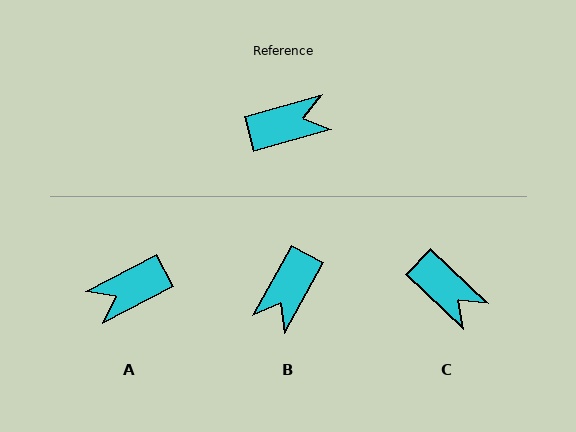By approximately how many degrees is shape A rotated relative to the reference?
Approximately 167 degrees clockwise.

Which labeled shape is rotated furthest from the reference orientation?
A, about 167 degrees away.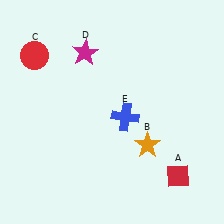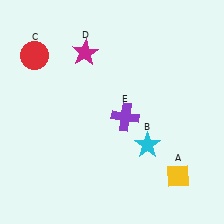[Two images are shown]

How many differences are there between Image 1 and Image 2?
There are 3 differences between the two images.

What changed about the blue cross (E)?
In Image 1, E is blue. In Image 2, it changed to purple.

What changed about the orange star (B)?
In Image 1, B is orange. In Image 2, it changed to cyan.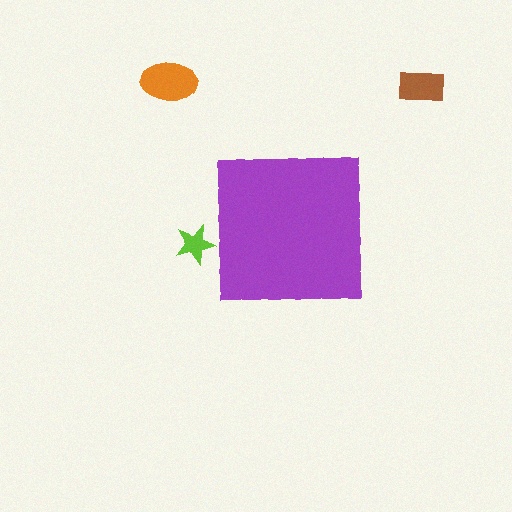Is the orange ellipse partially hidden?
No, the orange ellipse is fully visible.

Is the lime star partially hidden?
Yes, the lime star is partially hidden behind the purple square.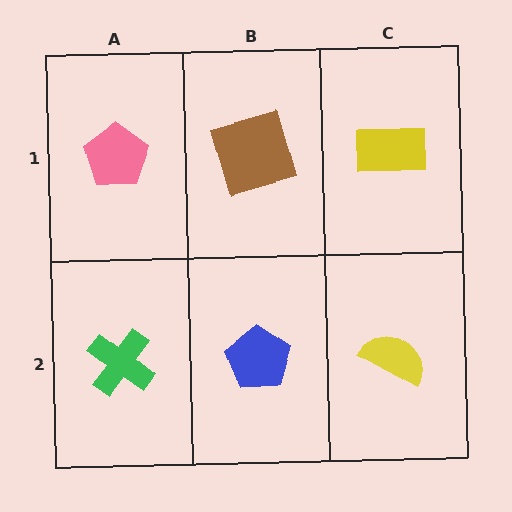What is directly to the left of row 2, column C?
A blue pentagon.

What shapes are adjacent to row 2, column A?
A pink pentagon (row 1, column A), a blue pentagon (row 2, column B).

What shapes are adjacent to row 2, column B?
A brown square (row 1, column B), a green cross (row 2, column A), a yellow semicircle (row 2, column C).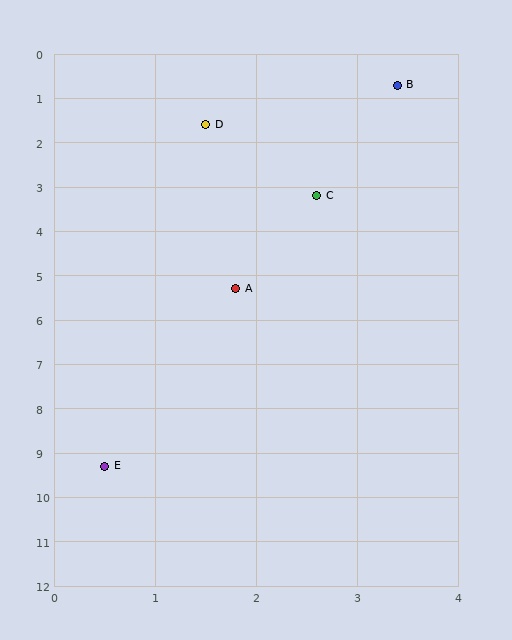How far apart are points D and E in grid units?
Points D and E are about 7.8 grid units apart.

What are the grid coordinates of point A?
Point A is at approximately (1.8, 5.3).